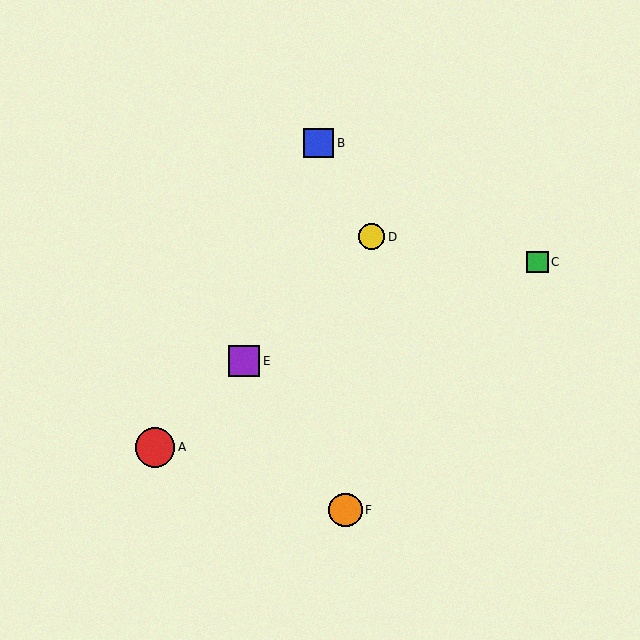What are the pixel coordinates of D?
Object D is at (372, 237).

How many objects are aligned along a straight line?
3 objects (A, D, E) are aligned along a straight line.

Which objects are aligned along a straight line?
Objects A, D, E are aligned along a straight line.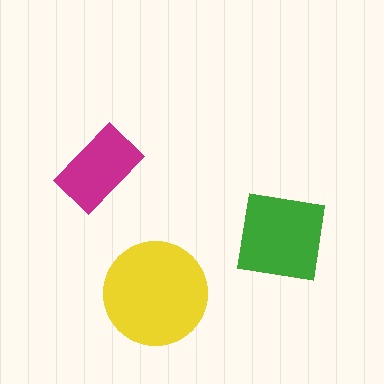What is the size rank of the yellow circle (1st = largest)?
1st.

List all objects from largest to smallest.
The yellow circle, the green square, the magenta rectangle.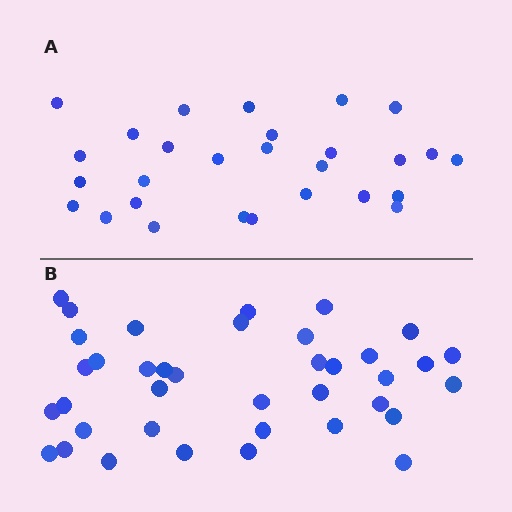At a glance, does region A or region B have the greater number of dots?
Region B (the bottom region) has more dots.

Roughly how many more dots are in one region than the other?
Region B has roughly 10 or so more dots than region A.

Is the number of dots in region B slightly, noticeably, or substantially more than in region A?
Region B has noticeably more, but not dramatically so. The ratio is roughly 1.4 to 1.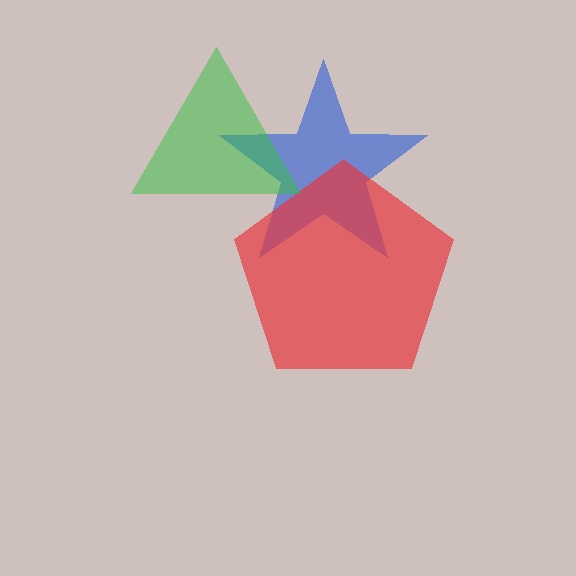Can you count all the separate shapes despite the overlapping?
Yes, there are 3 separate shapes.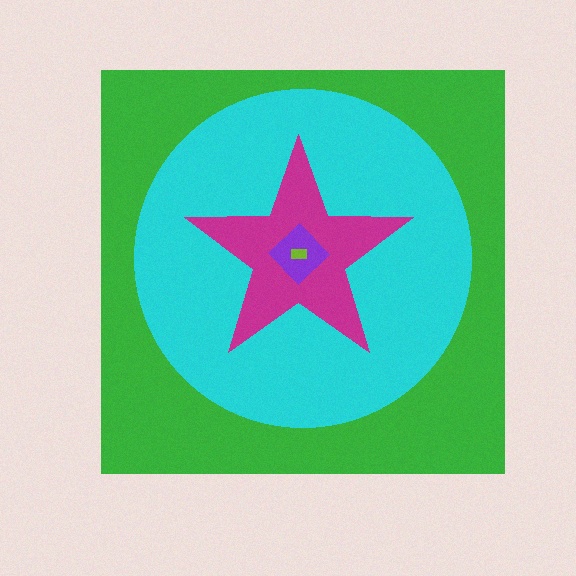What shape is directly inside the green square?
The cyan circle.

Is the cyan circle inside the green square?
Yes.